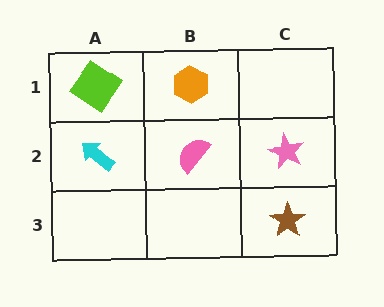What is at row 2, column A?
A cyan arrow.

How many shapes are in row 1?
2 shapes.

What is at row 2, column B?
A pink semicircle.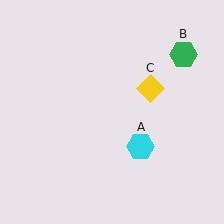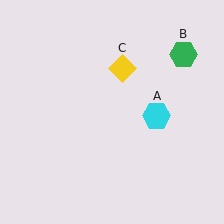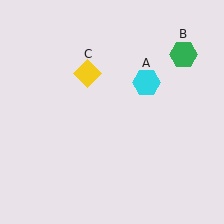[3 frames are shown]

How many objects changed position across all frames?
2 objects changed position: cyan hexagon (object A), yellow diamond (object C).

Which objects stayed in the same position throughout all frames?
Green hexagon (object B) remained stationary.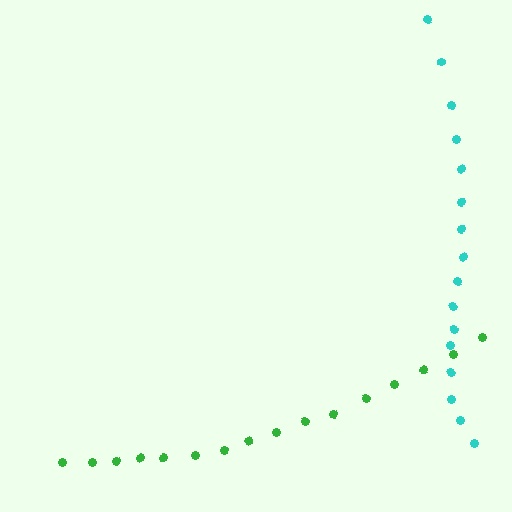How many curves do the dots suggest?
There are 2 distinct paths.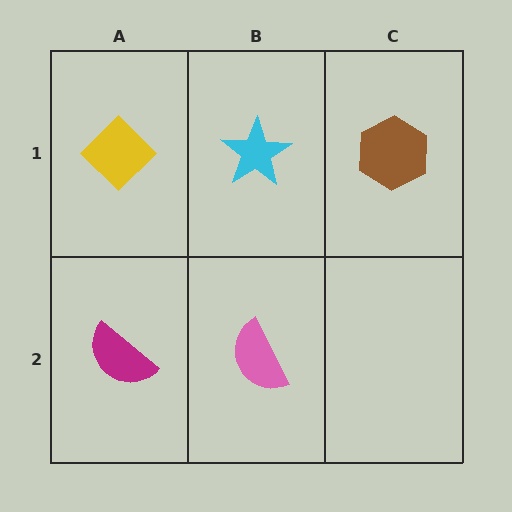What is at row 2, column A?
A magenta semicircle.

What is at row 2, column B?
A pink semicircle.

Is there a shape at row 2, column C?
No, that cell is empty.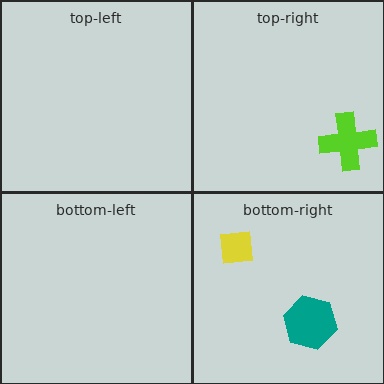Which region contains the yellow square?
The bottom-right region.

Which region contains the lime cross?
The top-right region.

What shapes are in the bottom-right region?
The teal hexagon, the yellow square.